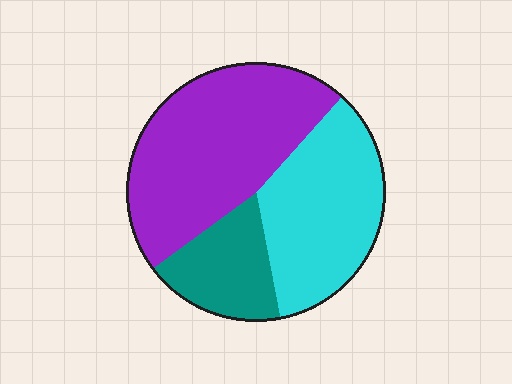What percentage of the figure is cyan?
Cyan covers 35% of the figure.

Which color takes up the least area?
Teal, at roughly 20%.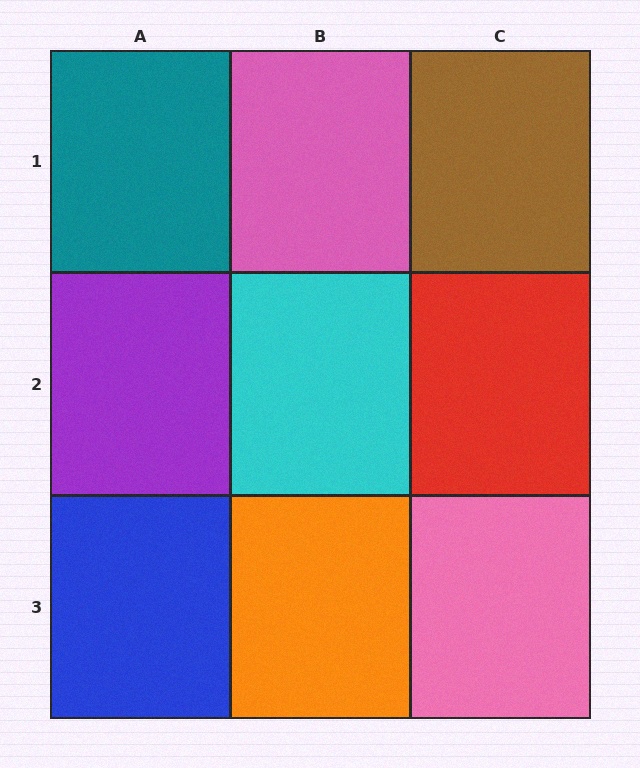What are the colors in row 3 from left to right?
Blue, orange, pink.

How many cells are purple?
1 cell is purple.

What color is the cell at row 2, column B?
Cyan.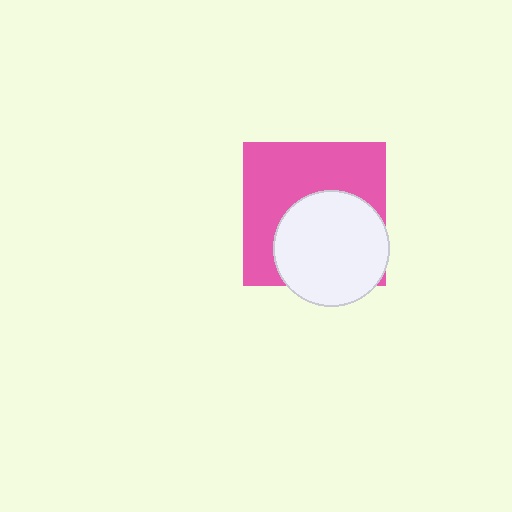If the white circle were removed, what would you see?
You would see the complete pink square.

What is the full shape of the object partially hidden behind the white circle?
The partially hidden object is a pink square.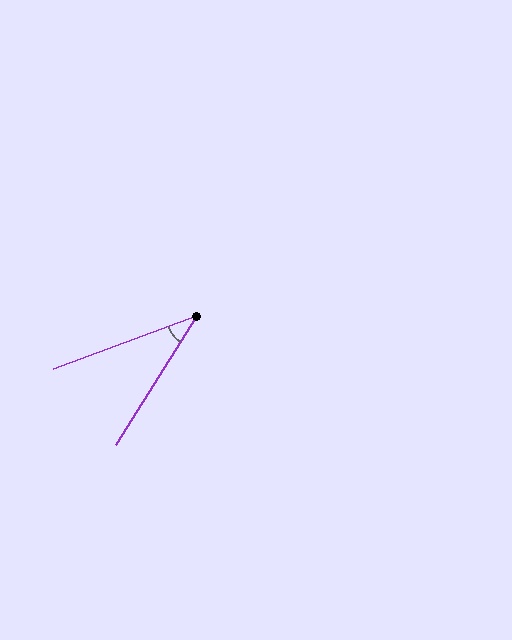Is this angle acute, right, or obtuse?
It is acute.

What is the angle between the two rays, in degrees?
Approximately 37 degrees.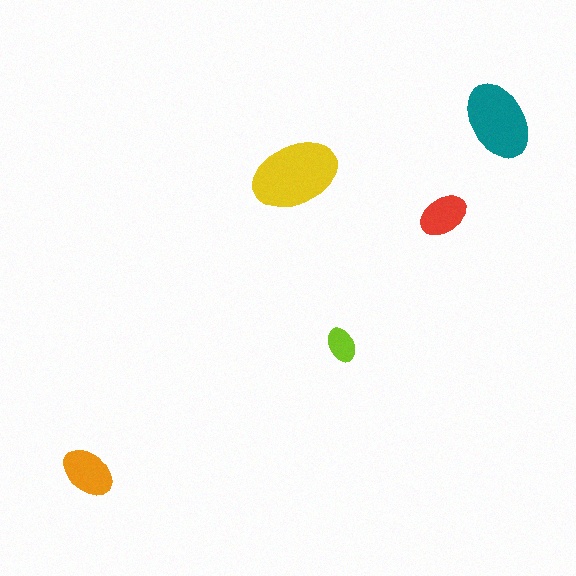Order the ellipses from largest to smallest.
the yellow one, the teal one, the orange one, the red one, the lime one.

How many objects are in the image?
There are 5 objects in the image.